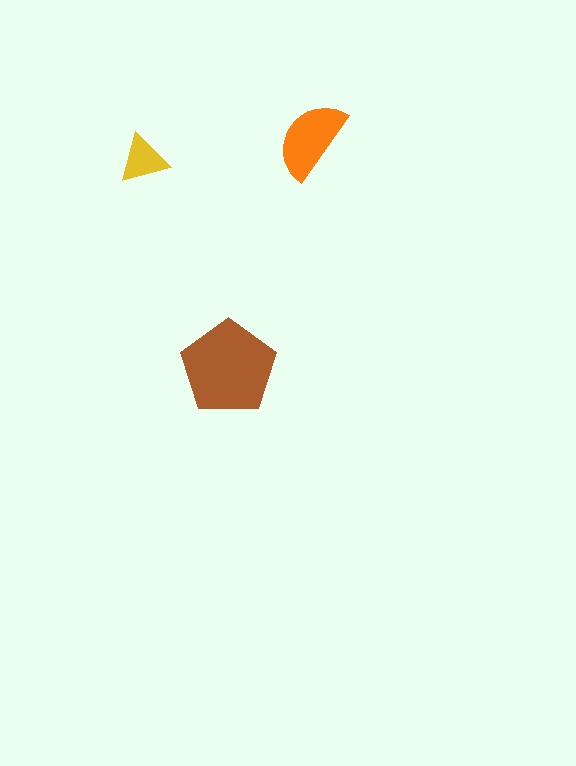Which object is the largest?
The brown pentagon.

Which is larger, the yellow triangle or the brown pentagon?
The brown pentagon.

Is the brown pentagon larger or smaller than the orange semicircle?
Larger.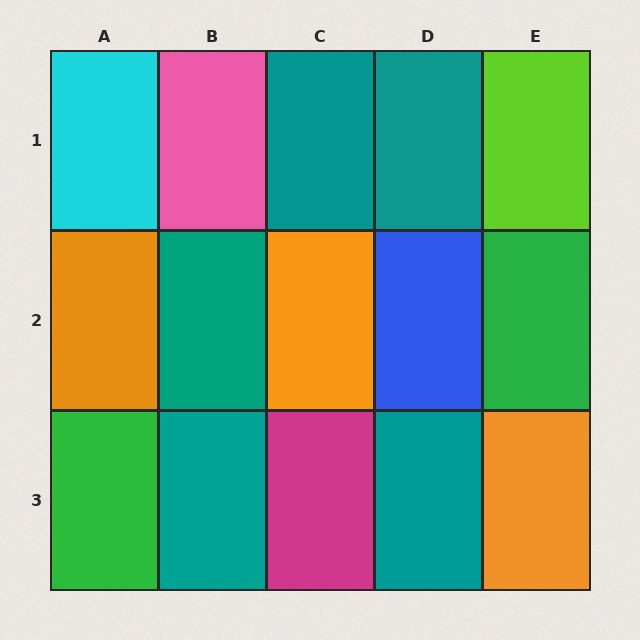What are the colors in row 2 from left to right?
Orange, teal, orange, blue, green.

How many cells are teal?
5 cells are teal.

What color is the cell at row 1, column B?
Pink.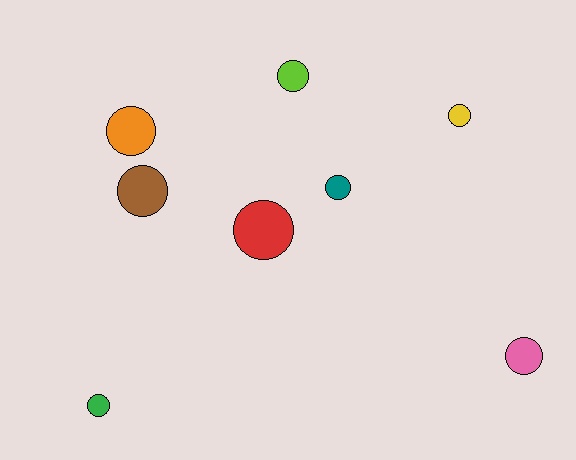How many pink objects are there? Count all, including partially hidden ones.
There is 1 pink object.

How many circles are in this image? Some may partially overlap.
There are 8 circles.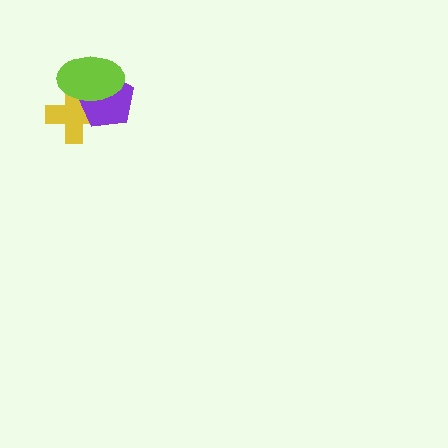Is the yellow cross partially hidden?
Yes, it is partially covered by another shape.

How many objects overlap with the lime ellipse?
2 objects overlap with the lime ellipse.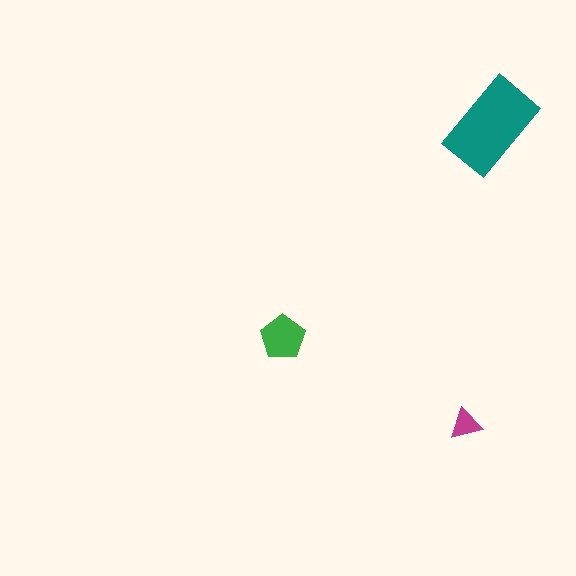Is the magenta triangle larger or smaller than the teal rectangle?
Smaller.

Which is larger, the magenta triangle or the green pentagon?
The green pentagon.